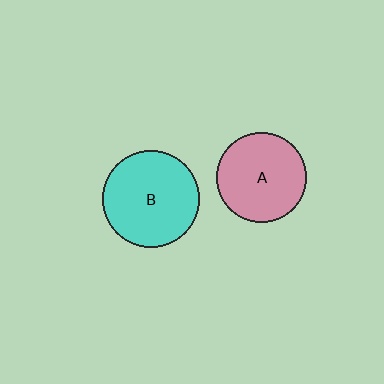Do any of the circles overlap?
No, none of the circles overlap.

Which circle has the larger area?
Circle B (cyan).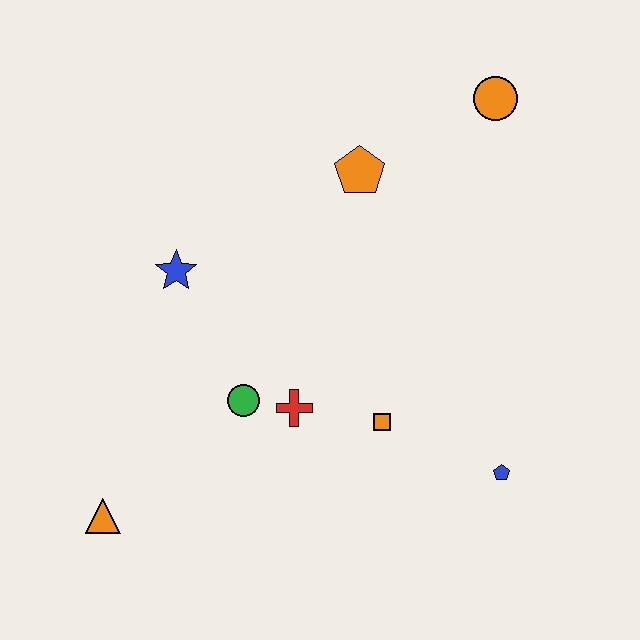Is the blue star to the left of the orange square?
Yes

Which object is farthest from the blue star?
The blue pentagon is farthest from the blue star.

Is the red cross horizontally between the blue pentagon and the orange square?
No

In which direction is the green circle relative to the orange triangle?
The green circle is to the right of the orange triangle.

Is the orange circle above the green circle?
Yes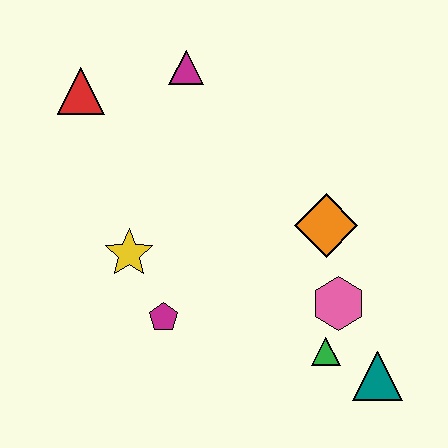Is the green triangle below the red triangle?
Yes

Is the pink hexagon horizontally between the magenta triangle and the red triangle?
No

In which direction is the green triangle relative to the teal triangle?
The green triangle is to the left of the teal triangle.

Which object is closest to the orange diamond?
The pink hexagon is closest to the orange diamond.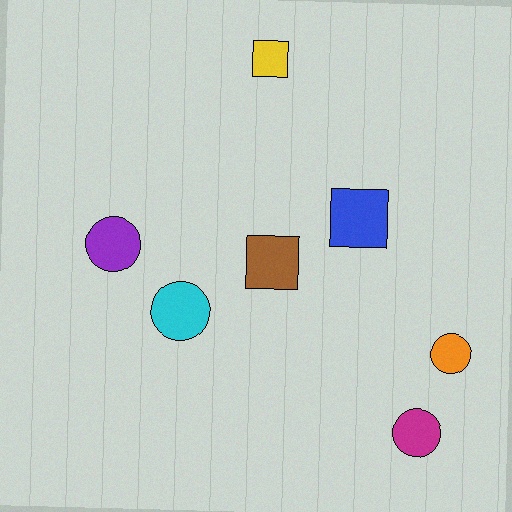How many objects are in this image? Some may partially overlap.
There are 7 objects.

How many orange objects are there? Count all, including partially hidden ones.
There is 1 orange object.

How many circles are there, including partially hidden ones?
There are 4 circles.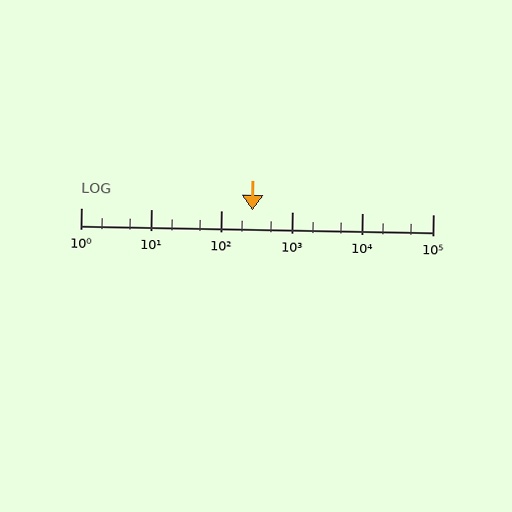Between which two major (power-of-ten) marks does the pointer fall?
The pointer is between 100 and 1000.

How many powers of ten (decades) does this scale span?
The scale spans 5 decades, from 1 to 100000.